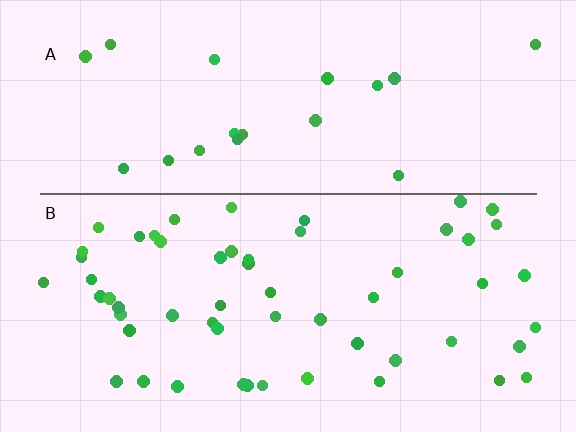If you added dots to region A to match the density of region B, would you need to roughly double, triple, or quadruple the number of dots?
Approximately triple.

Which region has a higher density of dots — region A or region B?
B (the bottom).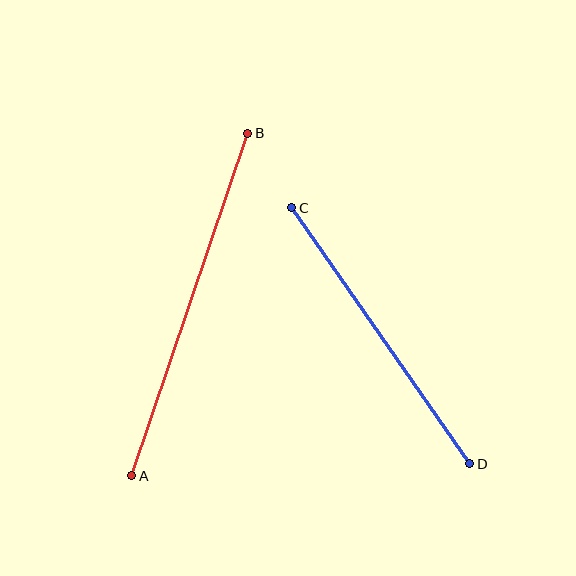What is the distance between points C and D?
The distance is approximately 312 pixels.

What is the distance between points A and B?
The distance is approximately 361 pixels.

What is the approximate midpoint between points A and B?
The midpoint is at approximately (190, 305) pixels.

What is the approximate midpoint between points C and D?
The midpoint is at approximately (381, 336) pixels.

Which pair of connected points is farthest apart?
Points A and B are farthest apart.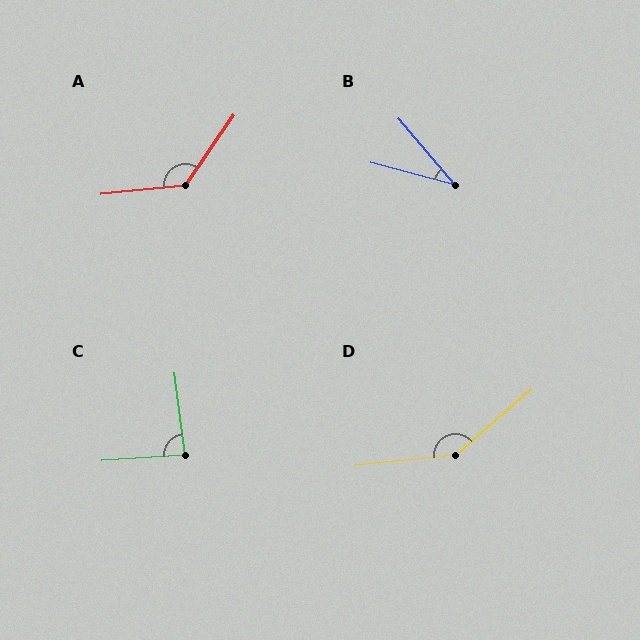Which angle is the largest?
D, at approximately 145 degrees.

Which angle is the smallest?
B, at approximately 35 degrees.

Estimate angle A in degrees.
Approximately 130 degrees.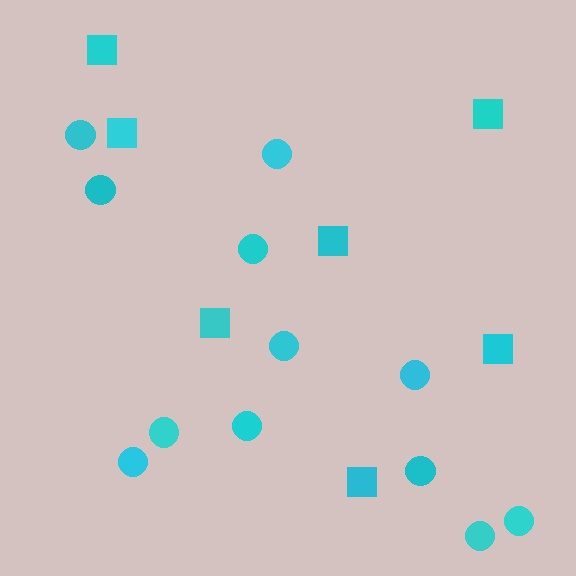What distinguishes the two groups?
There are 2 groups: one group of squares (7) and one group of circles (12).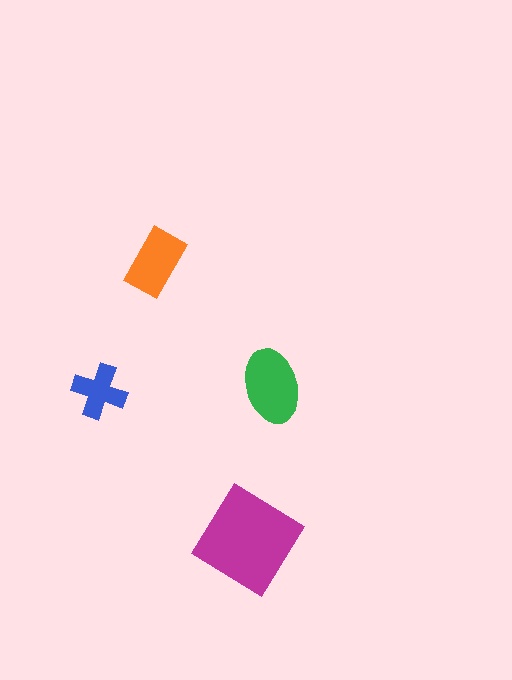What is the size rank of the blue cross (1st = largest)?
4th.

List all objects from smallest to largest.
The blue cross, the orange rectangle, the green ellipse, the magenta diamond.